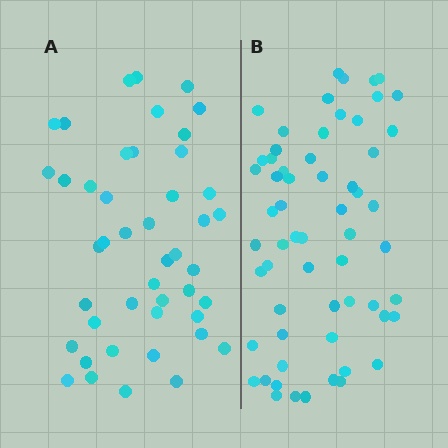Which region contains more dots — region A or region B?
Region B (the right region) has more dots.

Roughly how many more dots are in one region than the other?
Region B has approximately 15 more dots than region A.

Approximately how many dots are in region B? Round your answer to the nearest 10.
About 60 dots.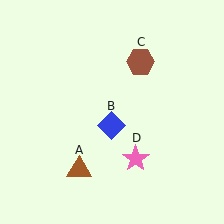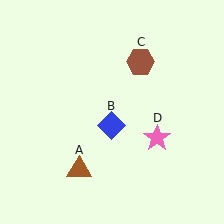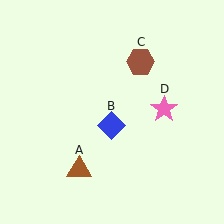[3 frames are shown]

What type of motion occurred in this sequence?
The pink star (object D) rotated counterclockwise around the center of the scene.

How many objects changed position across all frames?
1 object changed position: pink star (object D).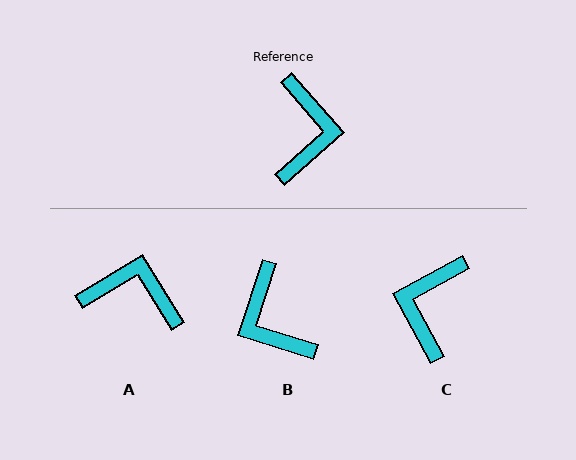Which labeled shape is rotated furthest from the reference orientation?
C, about 167 degrees away.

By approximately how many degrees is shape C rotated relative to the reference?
Approximately 167 degrees counter-clockwise.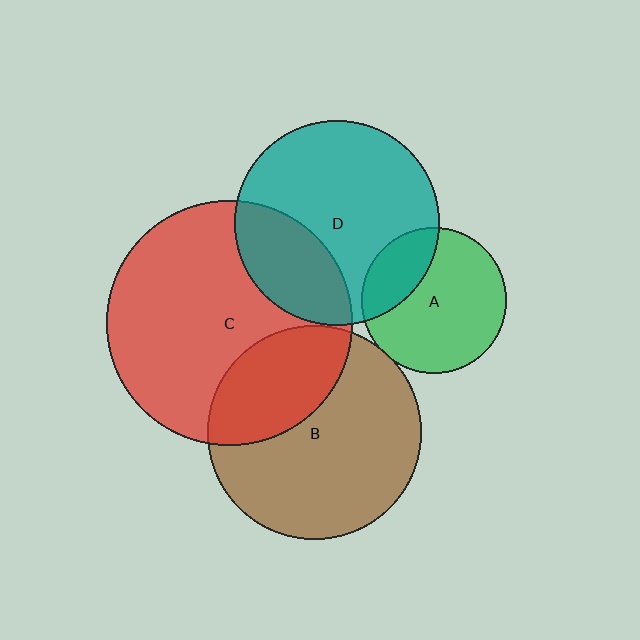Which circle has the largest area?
Circle C (red).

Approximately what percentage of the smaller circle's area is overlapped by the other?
Approximately 5%.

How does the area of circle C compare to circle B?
Approximately 1.3 times.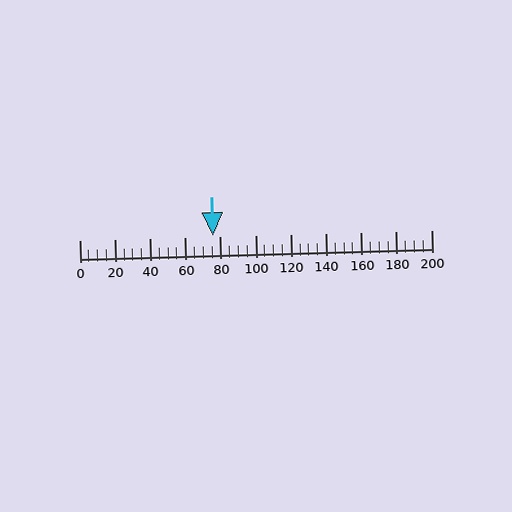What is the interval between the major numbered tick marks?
The major tick marks are spaced 20 units apart.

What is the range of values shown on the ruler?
The ruler shows values from 0 to 200.